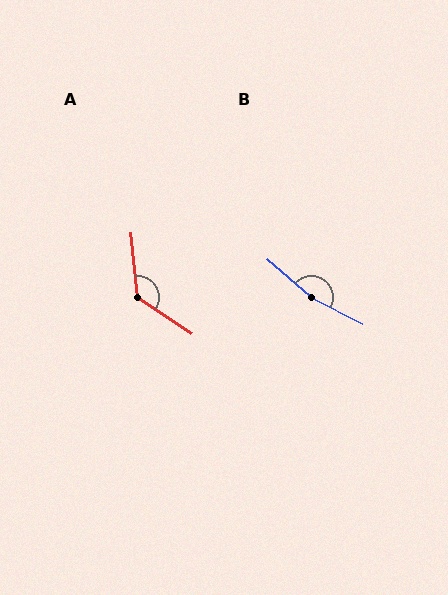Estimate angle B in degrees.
Approximately 165 degrees.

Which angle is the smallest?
A, at approximately 129 degrees.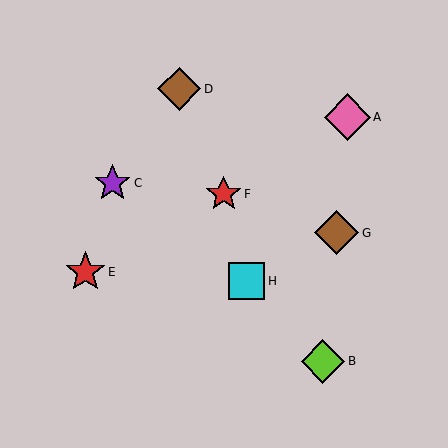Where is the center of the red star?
The center of the red star is at (224, 194).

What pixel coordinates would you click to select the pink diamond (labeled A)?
Click at (347, 117) to select the pink diamond A.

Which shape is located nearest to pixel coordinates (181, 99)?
The brown diamond (labeled D) at (179, 89) is nearest to that location.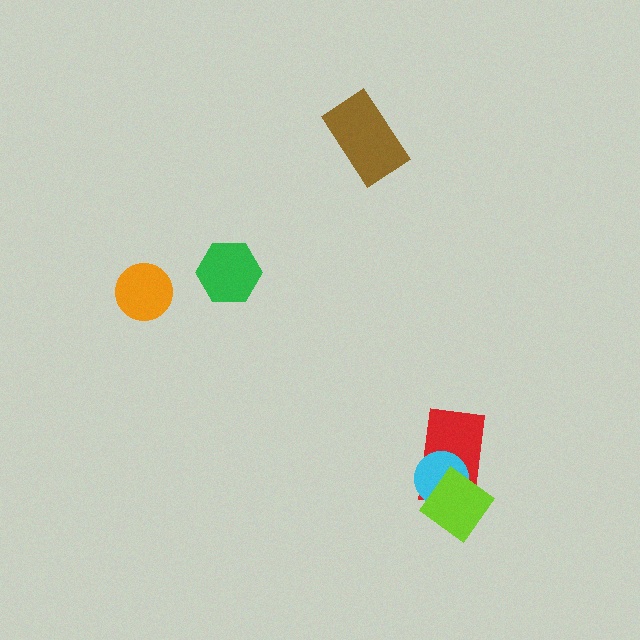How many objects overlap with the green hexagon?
0 objects overlap with the green hexagon.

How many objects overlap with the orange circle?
0 objects overlap with the orange circle.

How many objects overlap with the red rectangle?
2 objects overlap with the red rectangle.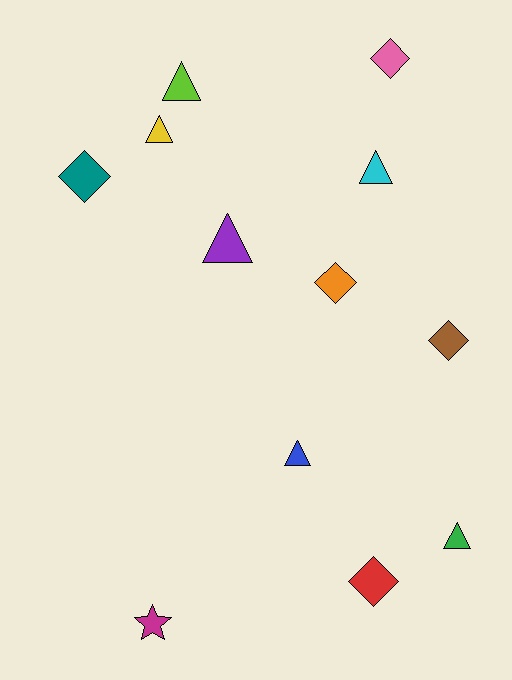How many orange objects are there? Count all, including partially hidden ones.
There is 1 orange object.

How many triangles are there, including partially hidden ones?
There are 6 triangles.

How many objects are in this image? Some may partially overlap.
There are 12 objects.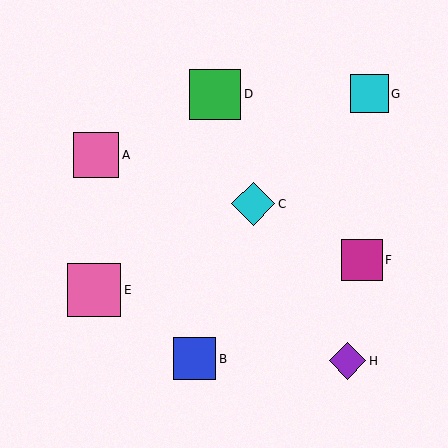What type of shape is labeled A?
Shape A is a pink square.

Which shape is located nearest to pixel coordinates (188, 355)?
The blue square (labeled B) at (195, 359) is nearest to that location.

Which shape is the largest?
The pink square (labeled E) is the largest.